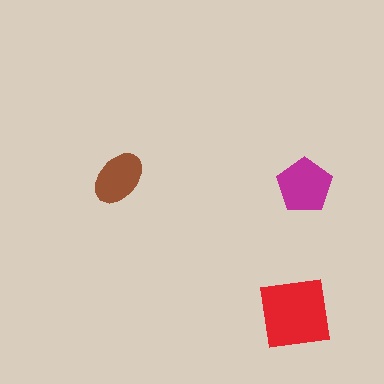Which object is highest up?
The brown ellipse is topmost.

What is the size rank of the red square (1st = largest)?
1st.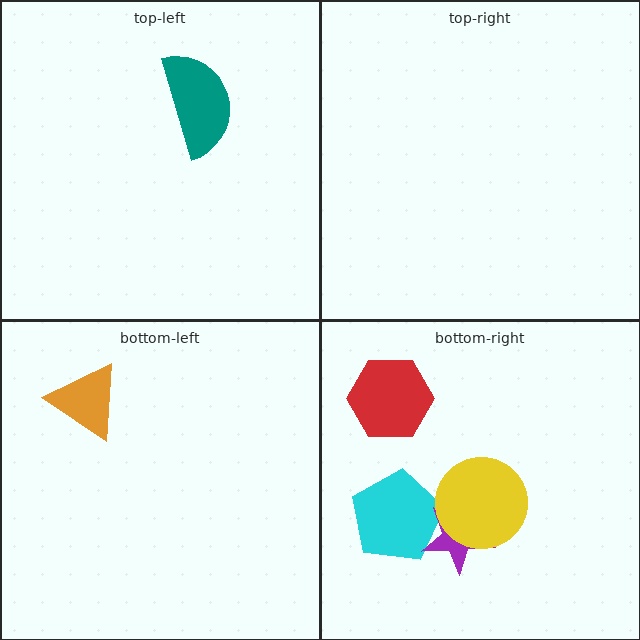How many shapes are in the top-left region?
1.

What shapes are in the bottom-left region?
The orange triangle.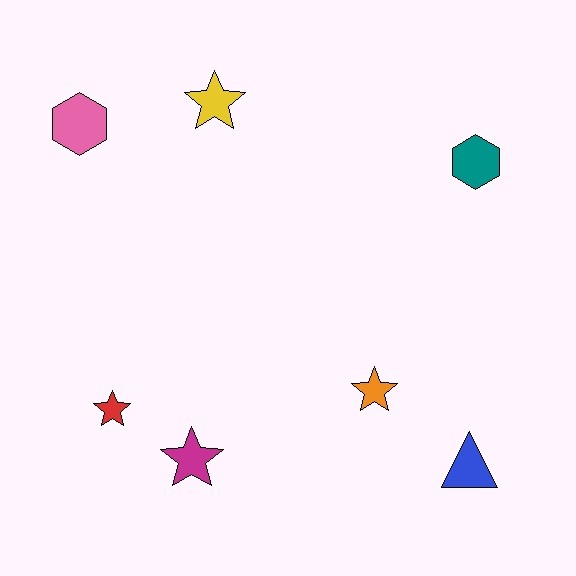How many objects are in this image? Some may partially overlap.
There are 7 objects.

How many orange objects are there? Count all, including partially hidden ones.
There is 1 orange object.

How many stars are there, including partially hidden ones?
There are 4 stars.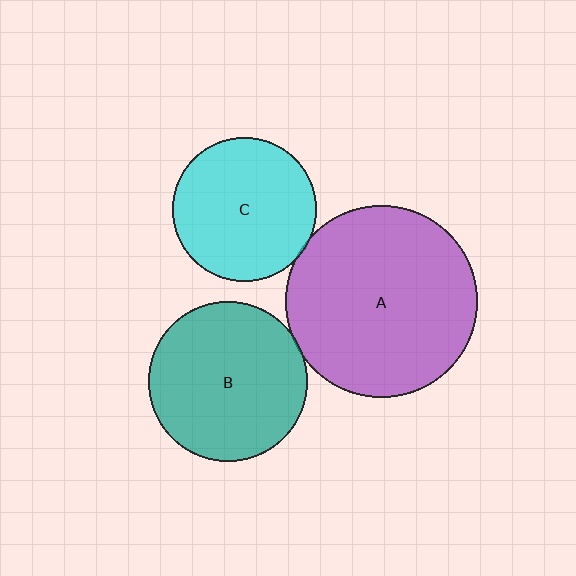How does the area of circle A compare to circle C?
Approximately 1.8 times.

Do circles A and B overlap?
Yes.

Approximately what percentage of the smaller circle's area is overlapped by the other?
Approximately 5%.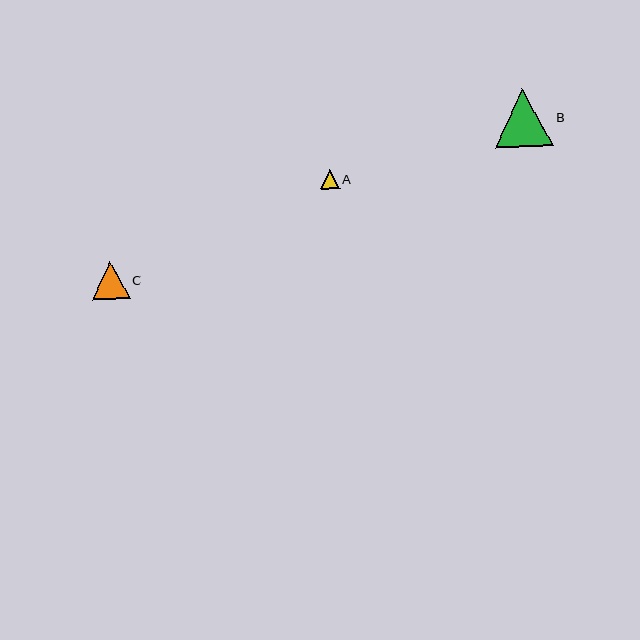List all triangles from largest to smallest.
From largest to smallest: B, C, A.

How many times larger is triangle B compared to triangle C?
Triangle B is approximately 1.5 times the size of triangle C.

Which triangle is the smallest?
Triangle A is the smallest with a size of approximately 18 pixels.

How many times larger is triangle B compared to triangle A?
Triangle B is approximately 3.2 times the size of triangle A.